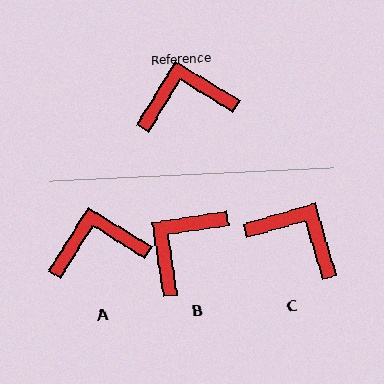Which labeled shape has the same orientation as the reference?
A.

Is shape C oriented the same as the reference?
No, it is off by about 42 degrees.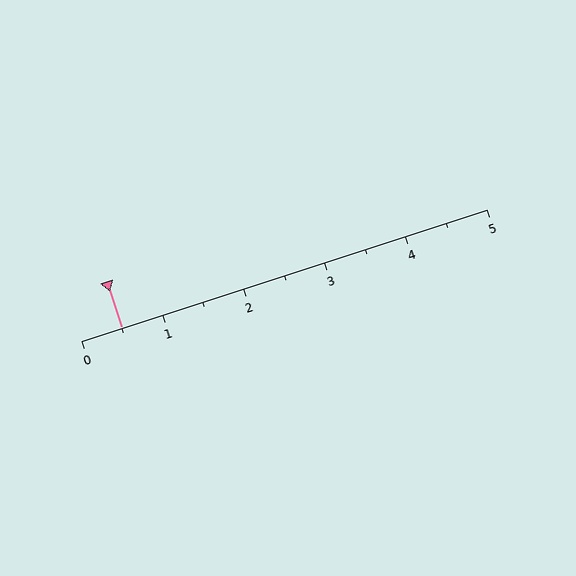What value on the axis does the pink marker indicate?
The marker indicates approximately 0.5.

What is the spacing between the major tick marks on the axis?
The major ticks are spaced 1 apart.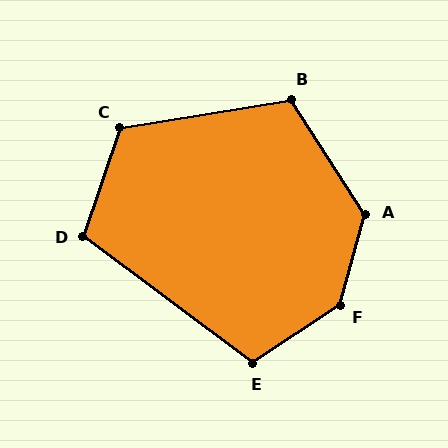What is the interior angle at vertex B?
Approximately 113 degrees (obtuse).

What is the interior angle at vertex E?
Approximately 110 degrees (obtuse).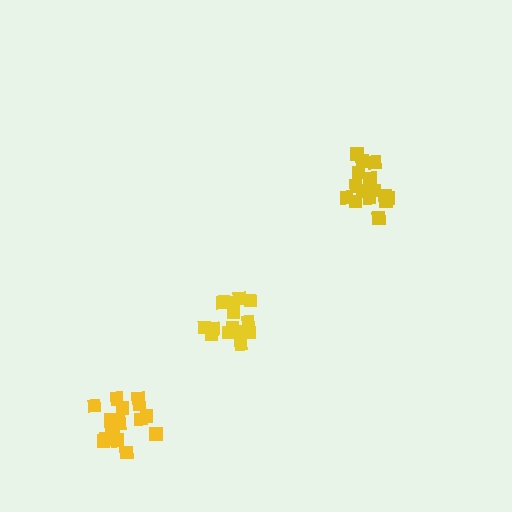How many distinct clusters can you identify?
There are 3 distinct clusters.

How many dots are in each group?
Group 1: 15 dots, Group 2: 18 dots, Group 3: 14 dots (47 total).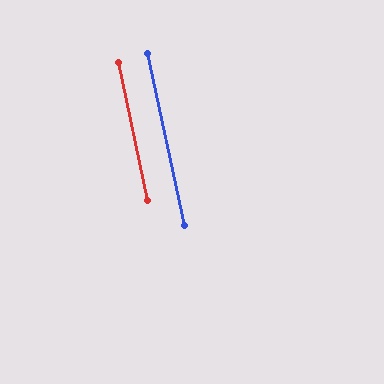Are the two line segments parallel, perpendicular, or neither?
Parallel — their directions differ by only 0.2°.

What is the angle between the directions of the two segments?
Approximately 0 degrees.